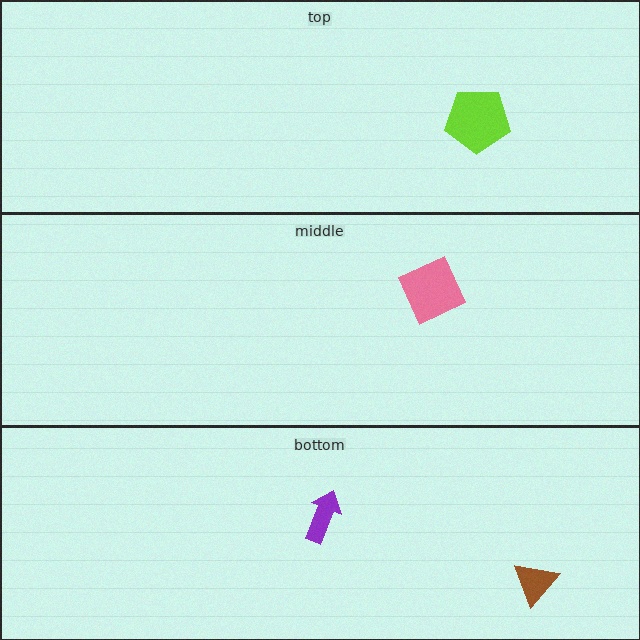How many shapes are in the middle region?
1.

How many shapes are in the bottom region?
2.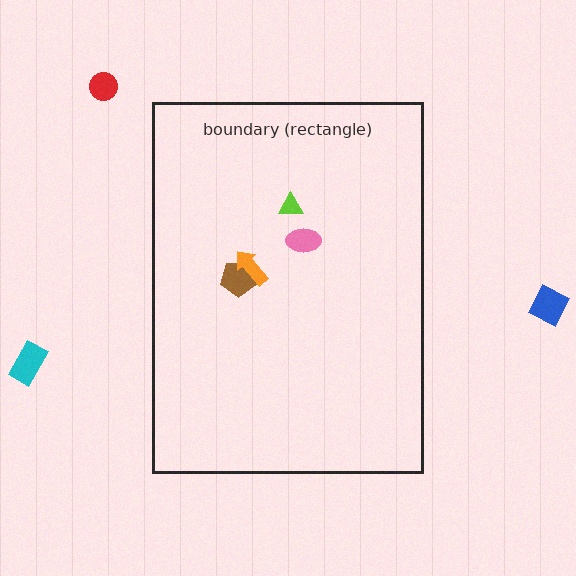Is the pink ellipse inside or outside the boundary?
Inside.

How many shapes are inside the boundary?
4 inside, 3 outside.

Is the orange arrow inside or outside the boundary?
Inside.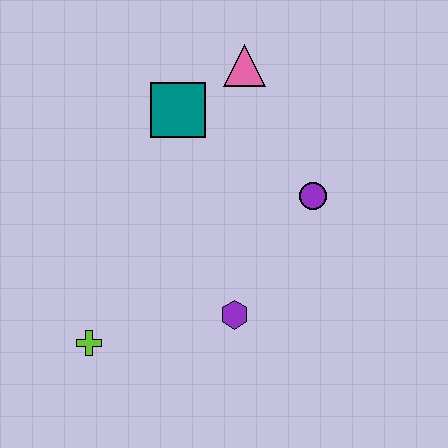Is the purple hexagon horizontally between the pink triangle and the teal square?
Yes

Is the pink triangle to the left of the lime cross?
No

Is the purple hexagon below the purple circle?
Yes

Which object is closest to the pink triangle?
The teal square is closest to the pink triangle.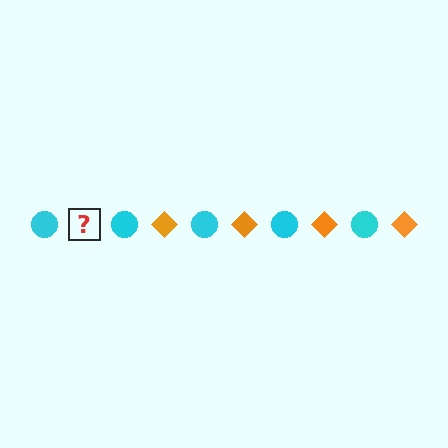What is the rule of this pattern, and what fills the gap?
The rule is that the pattern alternates between cyan circle and orange diamond. The gap should be filled with an orange diamond.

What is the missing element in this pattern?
The missing element is an orange diamond.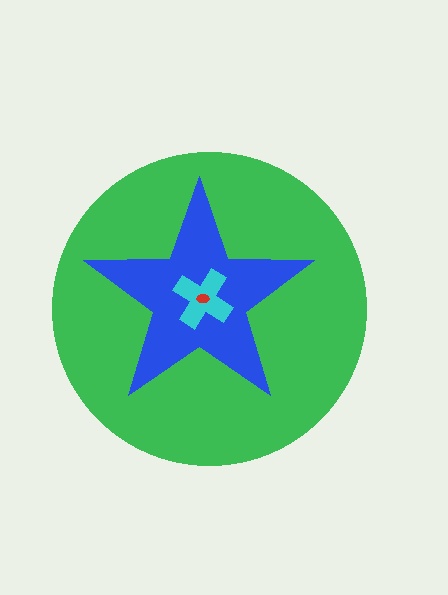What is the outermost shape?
The green circle.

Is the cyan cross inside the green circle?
Yes.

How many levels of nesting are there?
4.